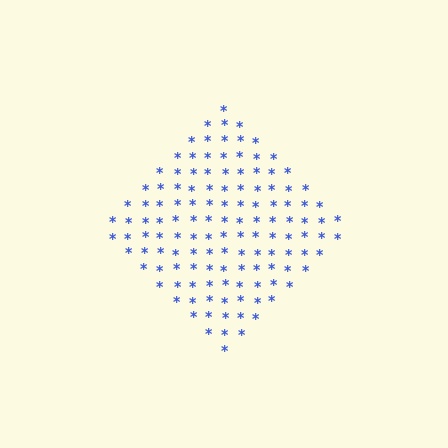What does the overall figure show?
The overall figure shows a diamond.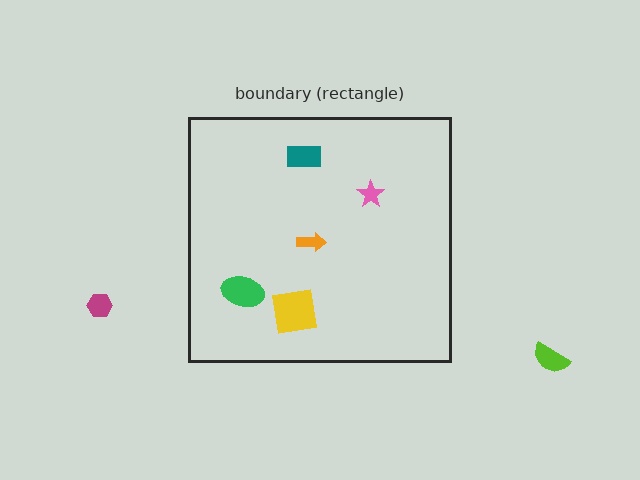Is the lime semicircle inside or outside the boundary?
Outside.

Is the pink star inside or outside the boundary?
Inside.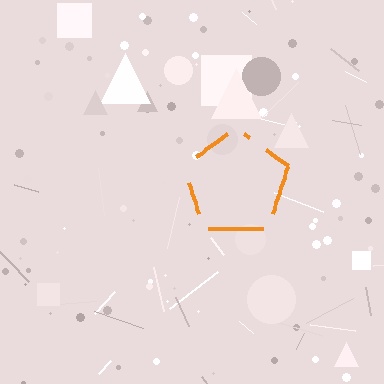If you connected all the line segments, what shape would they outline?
They would outline a pentagon.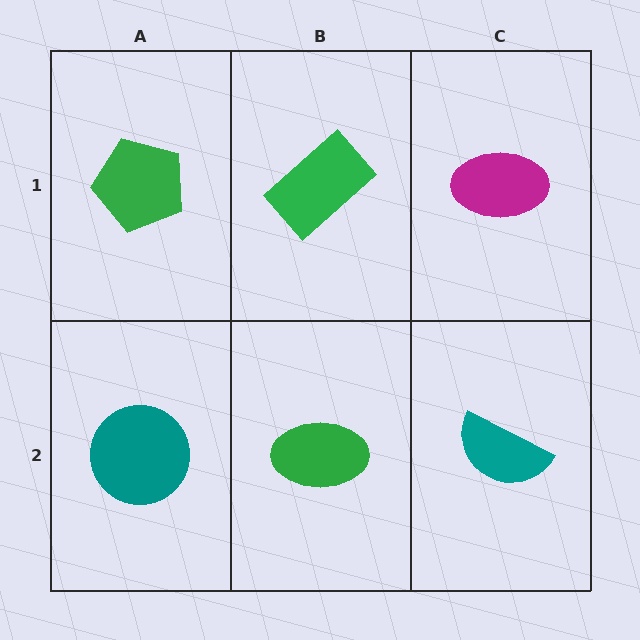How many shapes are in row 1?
3 shapes.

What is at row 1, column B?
A green rectangle.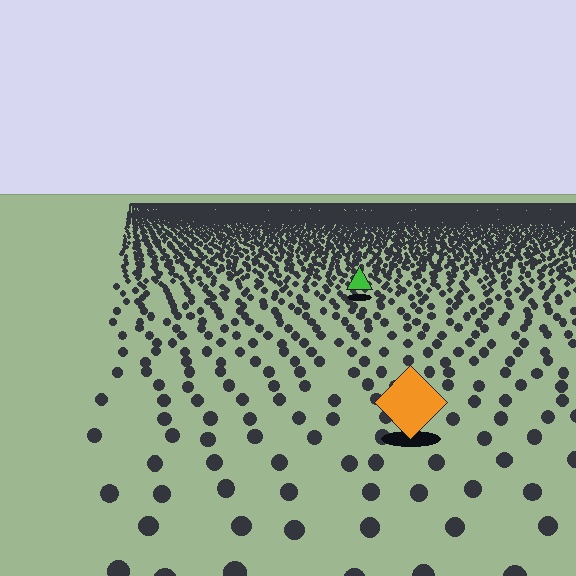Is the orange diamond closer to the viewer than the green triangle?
Yes. The orange diamond is closer — you can tell from the texture gradient: the ground texture is coarser near it.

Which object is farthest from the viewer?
The green triangle is farthest from the viewer. It appears smaller and the ground texture around it is denser.